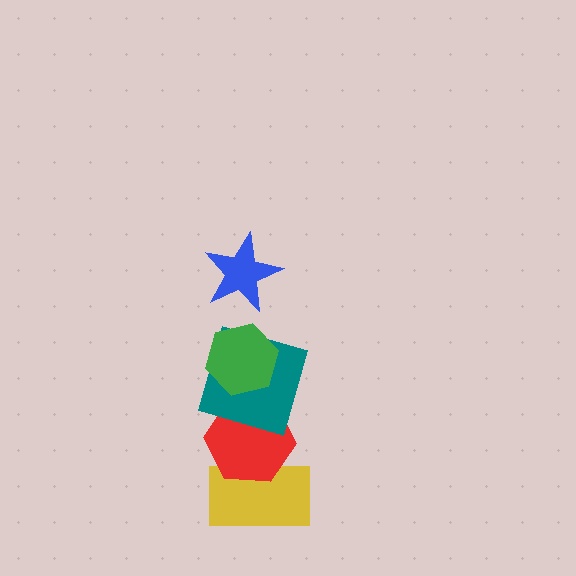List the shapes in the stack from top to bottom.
From top to bottom: the blue star, the green hexagon, the teal square, the red hexagon, the yellow rectangle.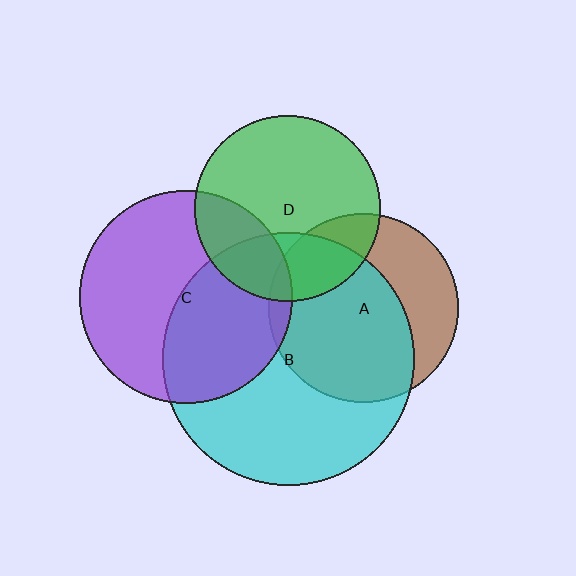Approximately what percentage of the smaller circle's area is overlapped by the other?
Approximately 25%.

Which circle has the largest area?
Circle B (cyan).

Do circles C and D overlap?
Yes.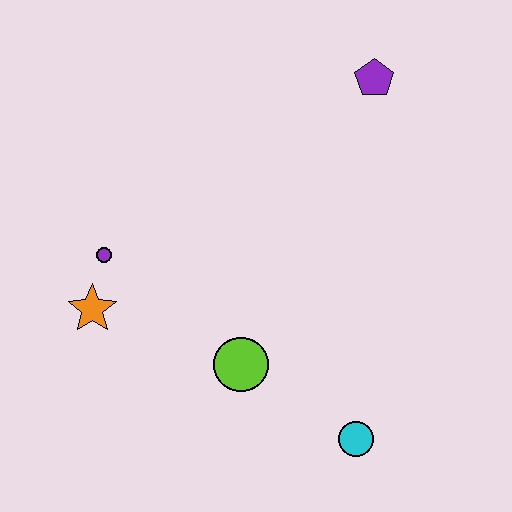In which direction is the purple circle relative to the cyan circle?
The purple circle is to the left of the cyan circle.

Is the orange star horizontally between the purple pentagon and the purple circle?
No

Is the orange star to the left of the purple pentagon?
Yes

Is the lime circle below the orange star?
Yes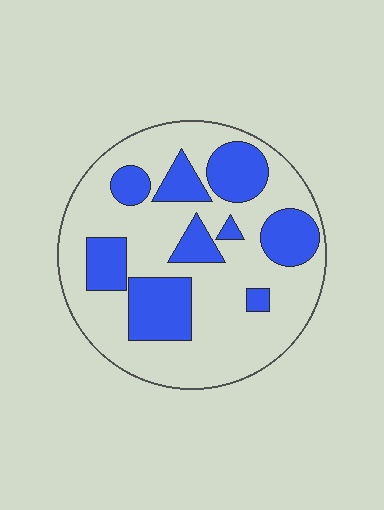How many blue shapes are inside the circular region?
9.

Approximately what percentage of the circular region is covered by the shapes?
Approximately 30%.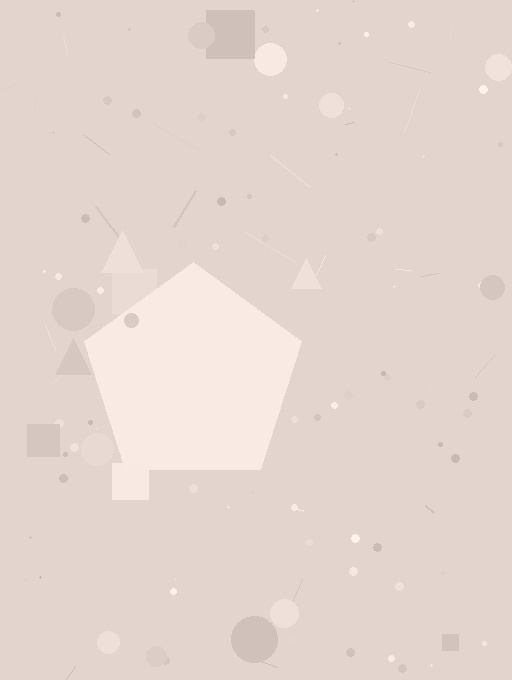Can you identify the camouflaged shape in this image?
The camouflaged shape is a pentagon.